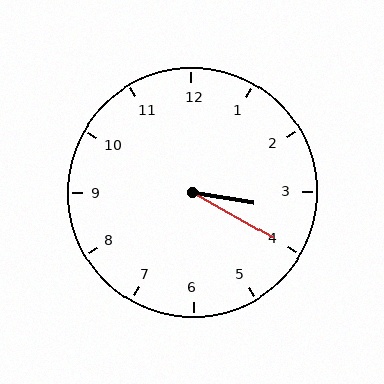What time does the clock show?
3:20.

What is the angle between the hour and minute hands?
Approximately 20 degrees.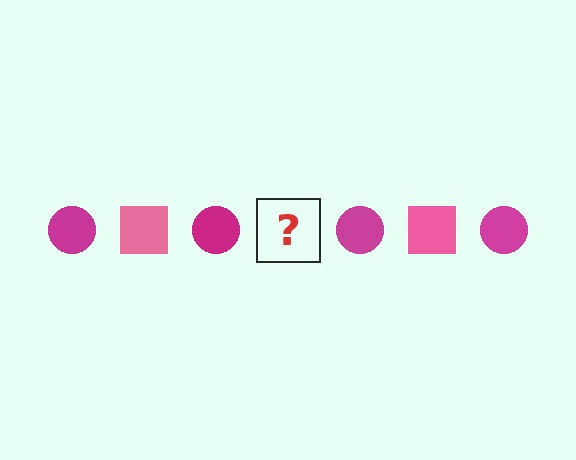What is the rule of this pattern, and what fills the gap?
The rule is that the pattern alternates between magenta circle and pink square. The gap should be filled with a pink square.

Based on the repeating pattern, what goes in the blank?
The blank should be a pink square.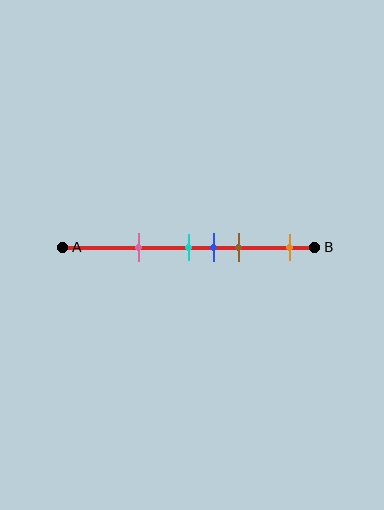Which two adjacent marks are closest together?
The cyan and blue marks are the closest adjacent pair.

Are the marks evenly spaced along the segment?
No, the marks are not evenly spaced.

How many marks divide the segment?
There are 5 marks dividing the segment.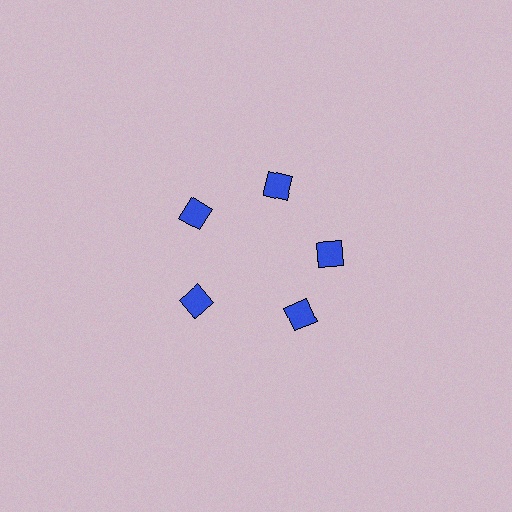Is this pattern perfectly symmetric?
No. The 5 blue squares are arranged in a ring, but one element near the 5 o'clock position is rotated out of alignment along the ring, breaking the 5-fold rotational symmetry.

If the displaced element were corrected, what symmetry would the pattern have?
It would have 5-fold rotational symmetry — the pattern would map onto itself every 72 degrees.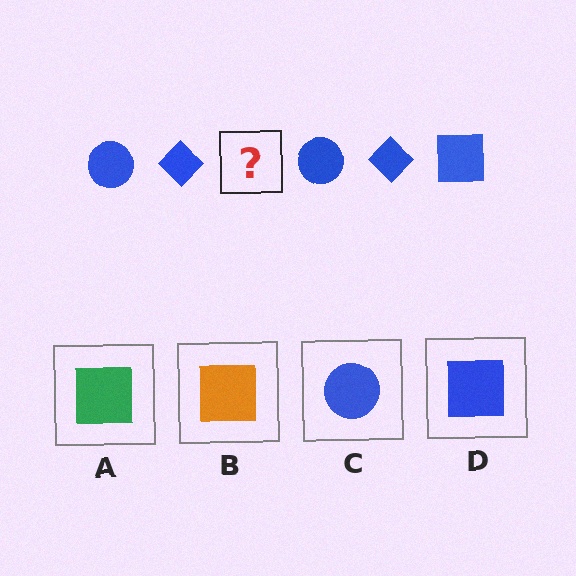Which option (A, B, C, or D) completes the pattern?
D.